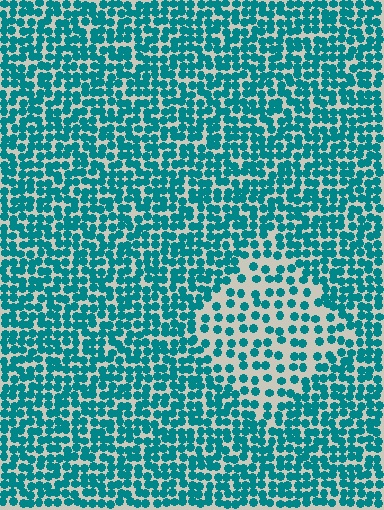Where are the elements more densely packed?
The elements are more densely packed outside the diamond boundary.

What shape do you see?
I see a diamond.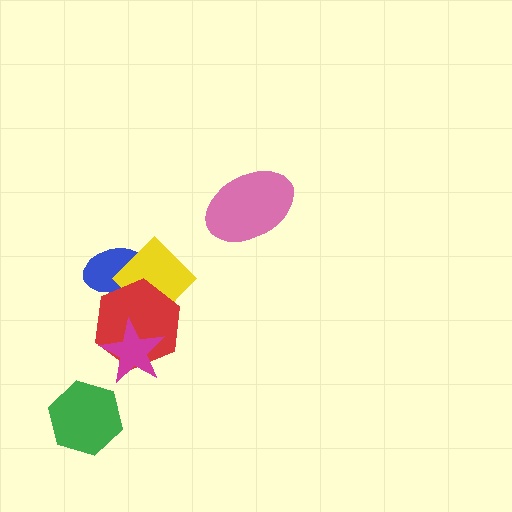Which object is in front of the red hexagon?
The magenta star is in front of the red hexagon.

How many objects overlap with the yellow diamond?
2 objects overlap with the yellow diamond.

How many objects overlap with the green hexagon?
0 objects overlap with the green hexagon.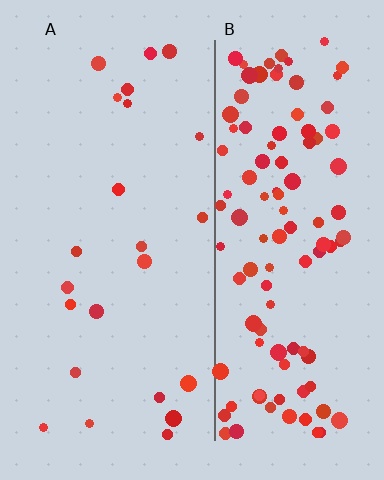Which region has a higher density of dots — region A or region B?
B (the right).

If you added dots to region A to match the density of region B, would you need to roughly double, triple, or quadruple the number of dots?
Approximately quadruple.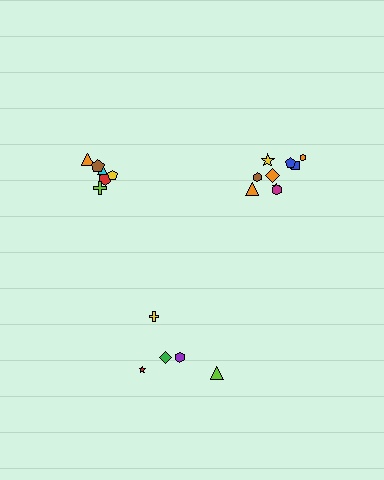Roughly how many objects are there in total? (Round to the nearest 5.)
Roughly 20 objects in total.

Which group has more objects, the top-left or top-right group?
The top-right group.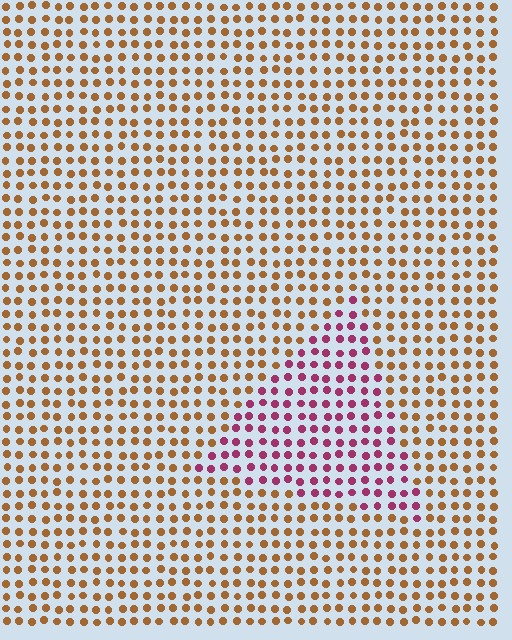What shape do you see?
I see a triangle.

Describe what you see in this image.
The image is filled with small brown elements in a uniform arrangement. A triangle-shaped region is visible where the elements are tinted to a slightly different hue, forming a subtle color boundary.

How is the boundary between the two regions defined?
The boundary is defined purely by a slight shift in hue (about 60 degrees). Spacing, size, and orientation are identical on both sides.